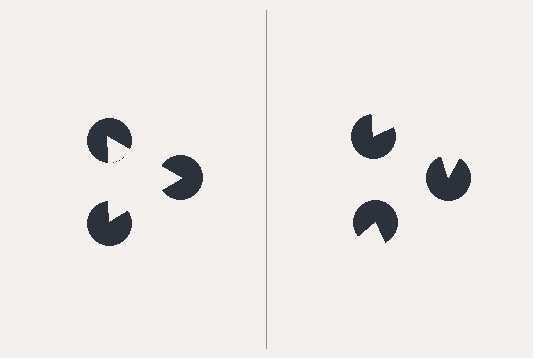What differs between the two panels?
The pac-man discs are positioned identically on both sides; only the wedge orientations differ. On the left they align to a triangle; on the right they are misaligned.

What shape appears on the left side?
An illusory triangle.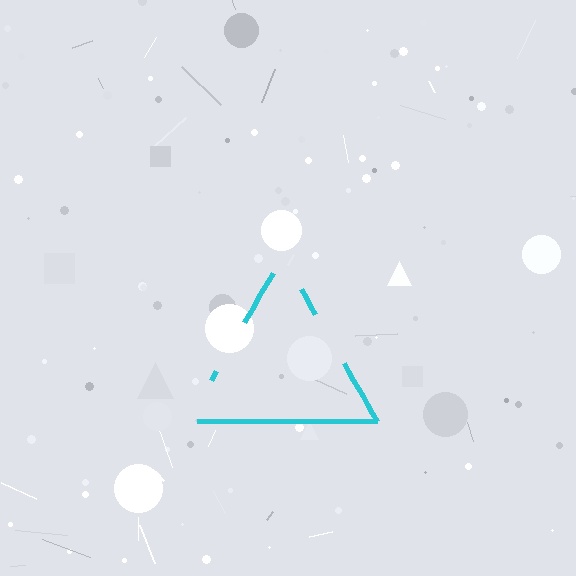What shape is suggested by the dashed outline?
The dashed outline suggests a triangle.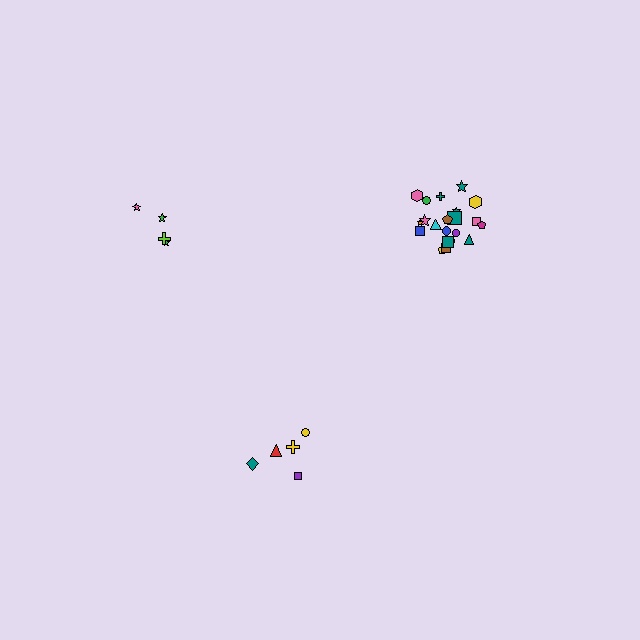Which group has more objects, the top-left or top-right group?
The top-right group.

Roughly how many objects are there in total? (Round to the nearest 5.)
Roughly 30 objects in total.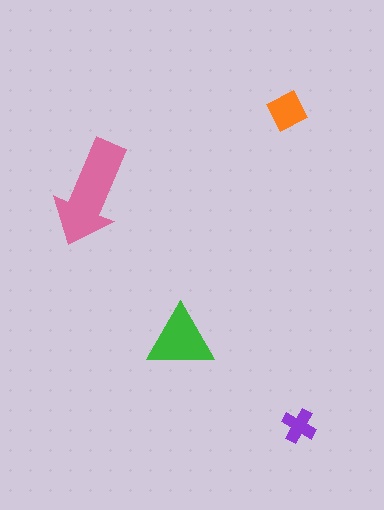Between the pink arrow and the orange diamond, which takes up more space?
The pink arrow.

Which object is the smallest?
The purple cross.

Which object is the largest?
The pink arrow.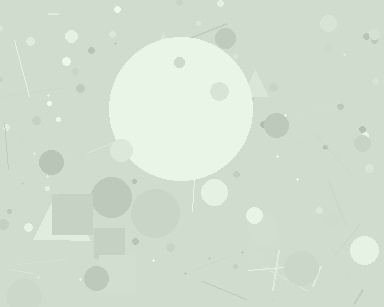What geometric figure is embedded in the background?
A circle is embedded in the background.